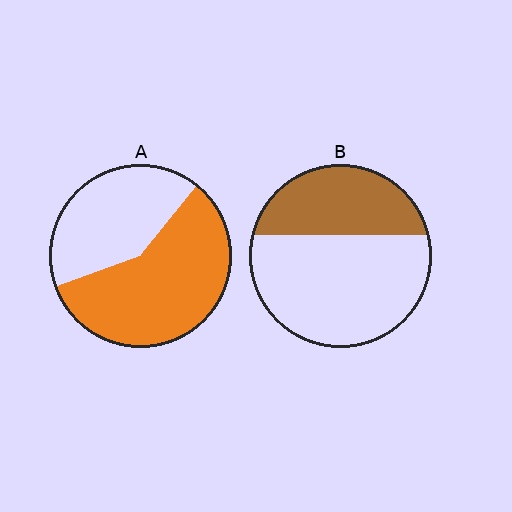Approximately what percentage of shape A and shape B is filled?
A is approximately 60% and B is approximately 35%.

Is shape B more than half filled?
No.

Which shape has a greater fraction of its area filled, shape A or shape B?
Shape A.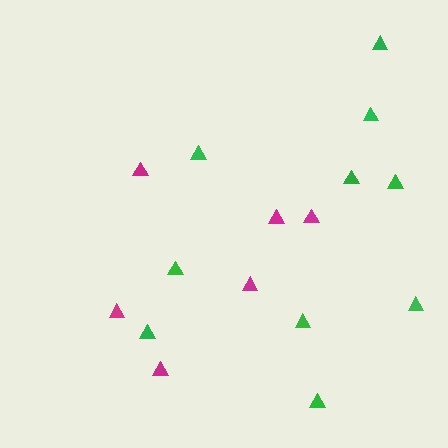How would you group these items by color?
There are 2 groups: one group of green triangles (10) and one group of magenta triangles (6).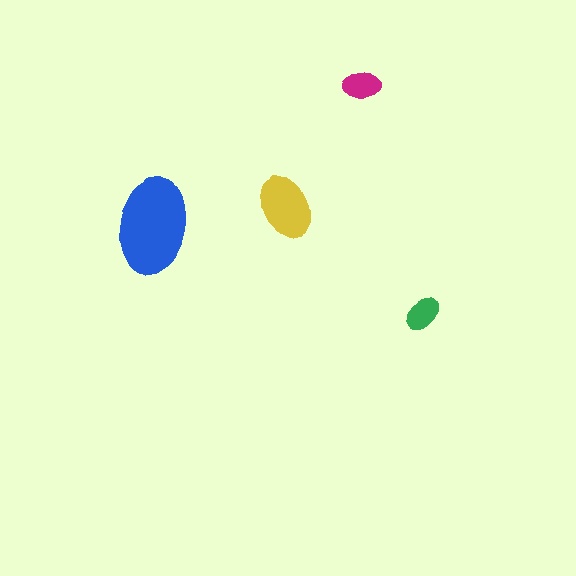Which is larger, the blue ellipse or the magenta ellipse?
The blue one.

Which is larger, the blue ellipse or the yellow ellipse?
The blue one.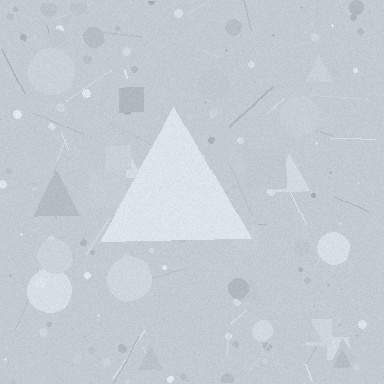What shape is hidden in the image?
A triangle is hidden in the image.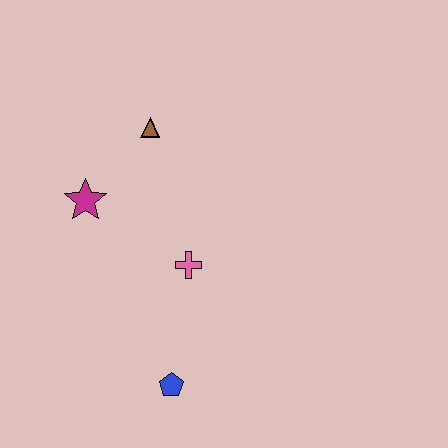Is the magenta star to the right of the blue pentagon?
No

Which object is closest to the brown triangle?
The magenta star is closest to the brown triangle.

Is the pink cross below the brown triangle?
Yes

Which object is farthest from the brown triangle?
The blue pentagon is farthest from the brown triangle.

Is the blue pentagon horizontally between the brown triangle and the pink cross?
Yes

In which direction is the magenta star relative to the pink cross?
The magenta star is to the left of the pink cross.